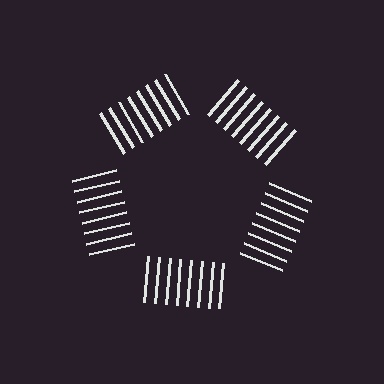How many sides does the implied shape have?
5 sides — the line-ends trace a pentagon.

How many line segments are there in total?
40 — 8 along each of the 5 edges.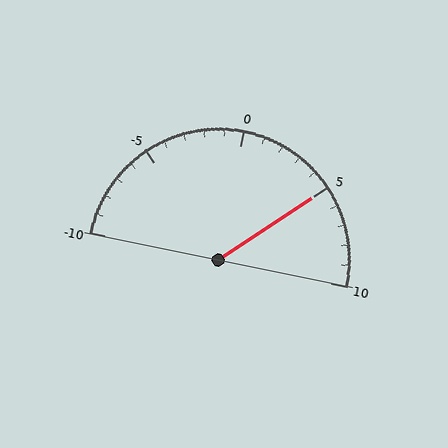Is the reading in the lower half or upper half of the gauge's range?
The reading is in the upper half of the range (-10 to 10).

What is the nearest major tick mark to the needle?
The nearest major tick mark is 5.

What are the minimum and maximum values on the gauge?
The gauge ranges from -10 to 10.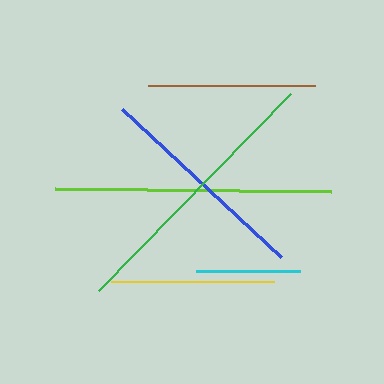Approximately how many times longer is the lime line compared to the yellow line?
The lime line is approximately 1.7 times the length of the yellow line.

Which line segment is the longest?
The lime line is the longest at approximately 276 pixels.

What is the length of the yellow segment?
The yellow segment is approximately 163 pixels long.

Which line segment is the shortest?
The cyan line is the shortest at approximately 104 pixels.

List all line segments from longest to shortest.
From longest to shortest: lime, green, blue, brown, yellow, cyan.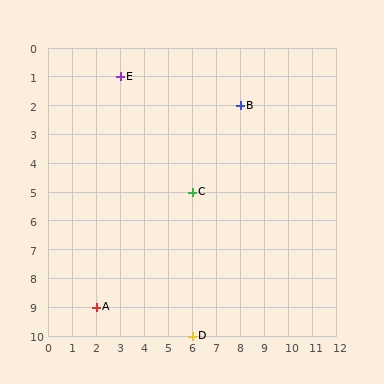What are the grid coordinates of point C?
Point C is at grid coordinates (6, 5).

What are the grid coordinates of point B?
Point B is at grid coordinates (8, 2).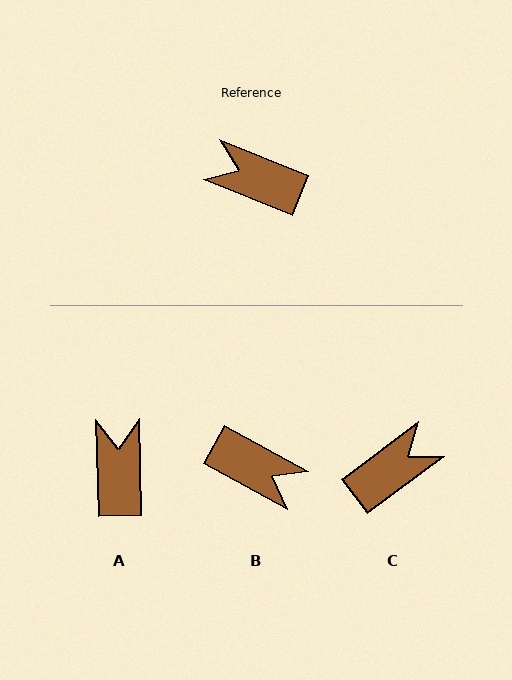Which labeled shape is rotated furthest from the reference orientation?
B, about 173 degrees away.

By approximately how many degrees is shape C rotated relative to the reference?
Approximately 121 degrees clockwise.